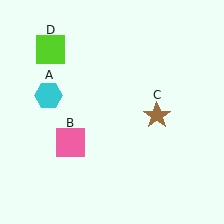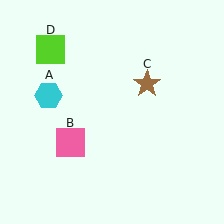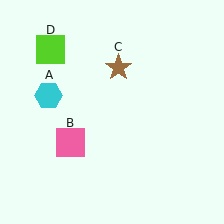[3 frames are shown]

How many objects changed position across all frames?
1 object changed position: brown star (object C).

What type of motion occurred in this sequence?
The brown star (object C) rotated counterclockwise around the center of the scene.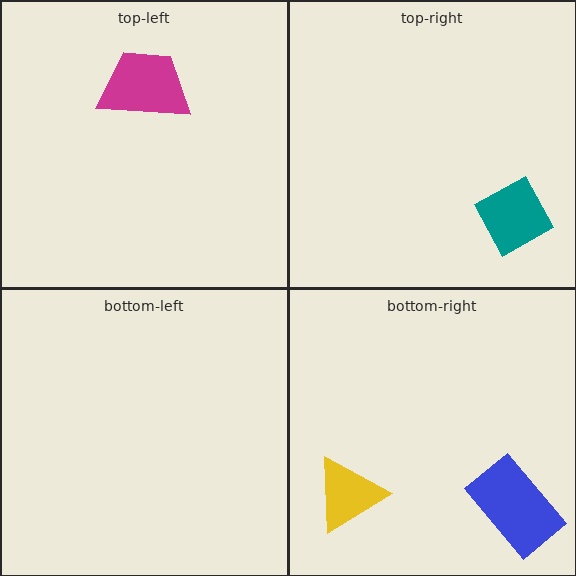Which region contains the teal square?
The top-right region.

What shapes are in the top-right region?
The teal square.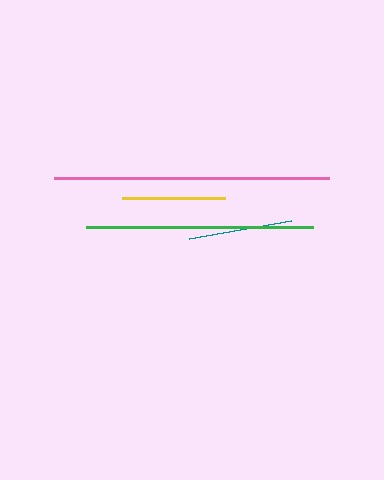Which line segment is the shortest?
The yellow line is the shortest at approximately 102 pixels.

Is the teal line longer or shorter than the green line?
The green line is longer than the teal line.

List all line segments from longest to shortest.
From longest to shortest: pink, green, teal, yellow.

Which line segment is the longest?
The pink line is the longest at approximately 275 pixels.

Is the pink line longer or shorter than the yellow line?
The pink line is longer than the yellow line.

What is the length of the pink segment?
The pink segment is approximately 275 pixels long.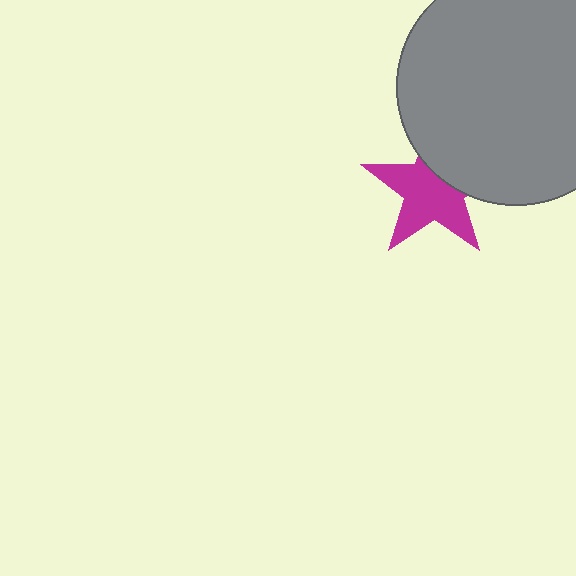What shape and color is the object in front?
The object in front is a gray circle.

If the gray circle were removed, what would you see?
You would see the complete magenta star.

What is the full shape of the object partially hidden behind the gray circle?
The partially hidden object is a magenta star.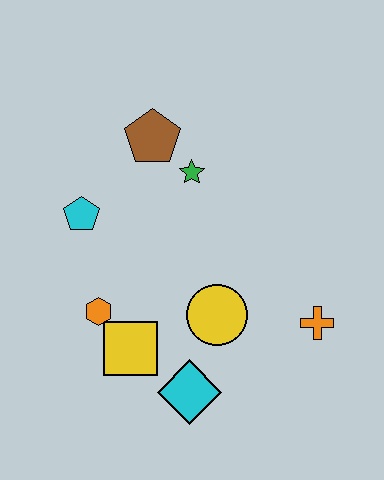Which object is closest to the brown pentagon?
The green star is closest to the brown pentagon.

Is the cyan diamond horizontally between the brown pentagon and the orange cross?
Yes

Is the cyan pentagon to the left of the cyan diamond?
Yes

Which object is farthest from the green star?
The cyan diamond is farthest from the green star.